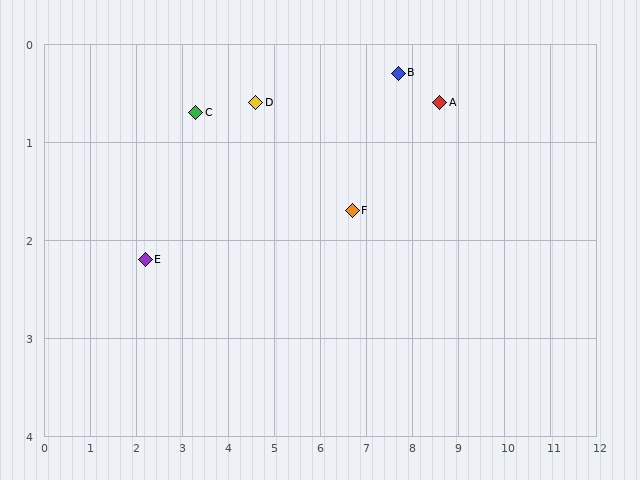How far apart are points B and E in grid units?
Points B and E are about 5.8 grid units apart.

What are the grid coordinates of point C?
Point C is at approximately (3.3, 0.7).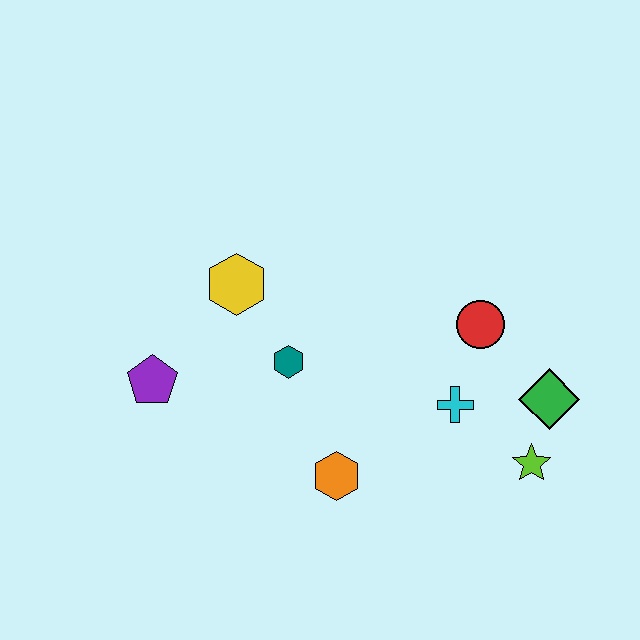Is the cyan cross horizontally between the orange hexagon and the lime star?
Yes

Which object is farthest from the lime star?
The purple pentagon is farthest from the lime star.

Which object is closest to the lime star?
The green diamond is closest to the lime star.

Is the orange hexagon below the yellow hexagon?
Yes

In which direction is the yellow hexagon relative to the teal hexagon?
The yellow hexagon is above the teal hexagon.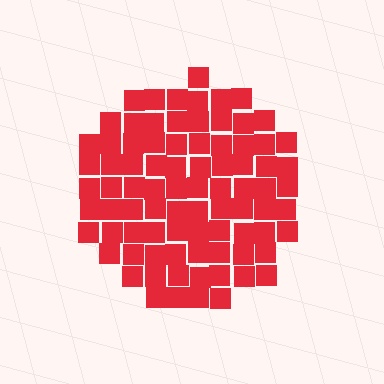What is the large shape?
The large shape is a circle.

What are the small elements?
The small elements are squares.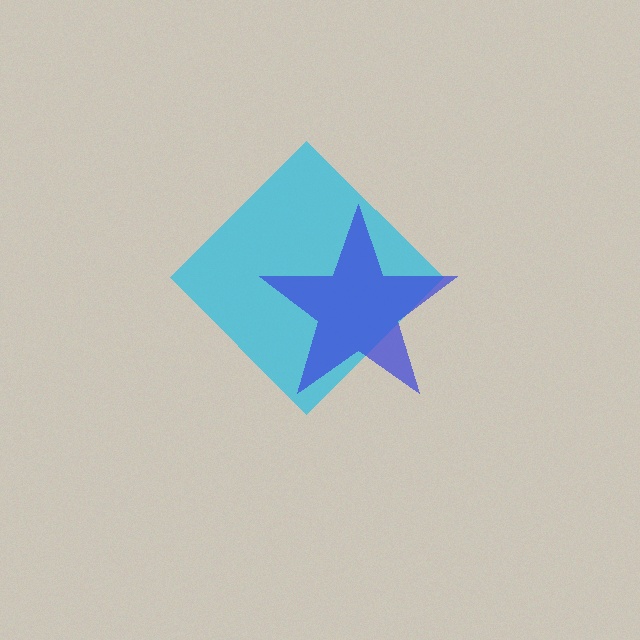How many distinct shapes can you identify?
There are 2 distinct shapes: a cyan diamond, a blue star.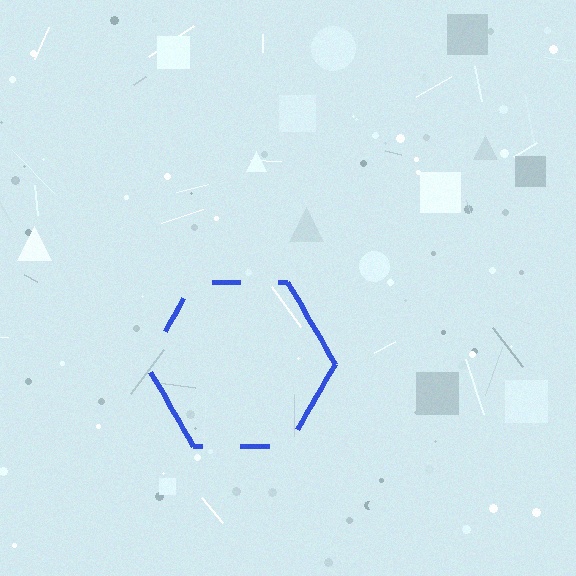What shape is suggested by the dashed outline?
The dashed outline suggests a hexagon.